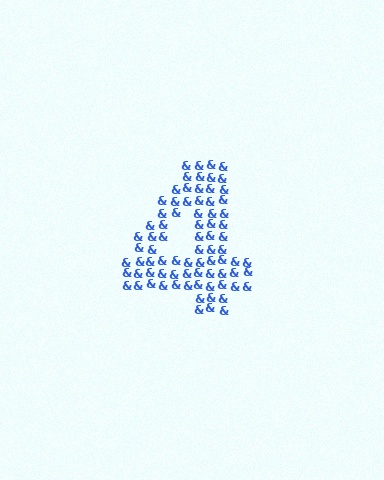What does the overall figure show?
The overall figure shows the digit 4.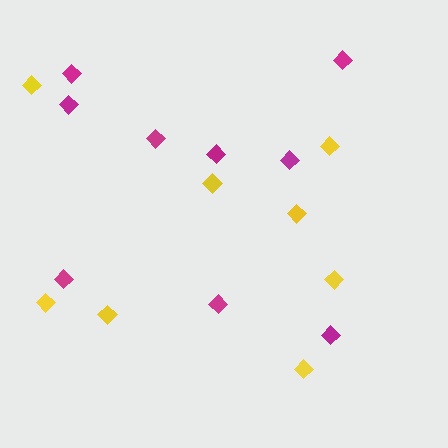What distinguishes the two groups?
There are 2 groups: one group of magenta diamonds (9) and one group of yellow diamonds (8).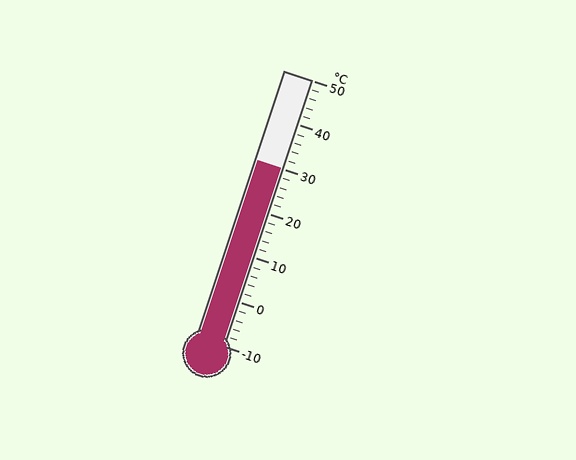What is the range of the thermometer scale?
The thermometer scale ranges from -10°C to 50°C.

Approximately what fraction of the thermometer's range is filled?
The thermometer is filled to approximately 65% of its range.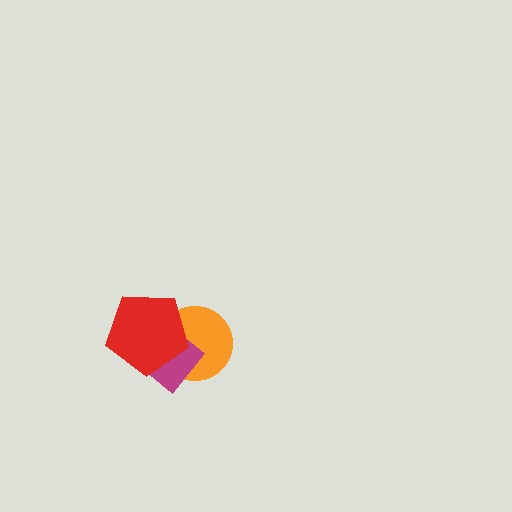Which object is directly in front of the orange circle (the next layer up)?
The magenta diamond is directly in front of the orange circle.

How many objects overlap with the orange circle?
2 objects overlap with the orange circle.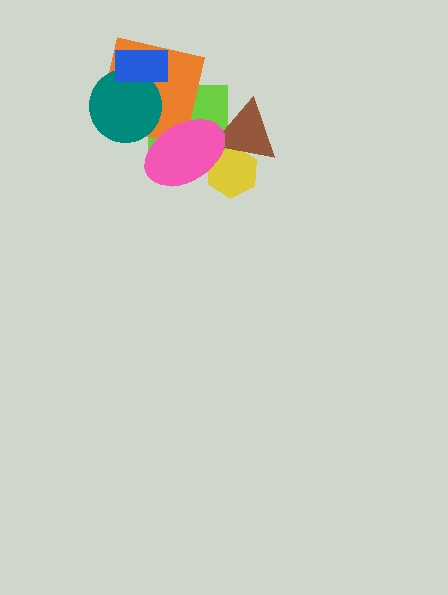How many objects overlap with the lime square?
4 objects overlap with the lime square.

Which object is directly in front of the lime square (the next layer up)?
The orange square is directly in front of the lime square.